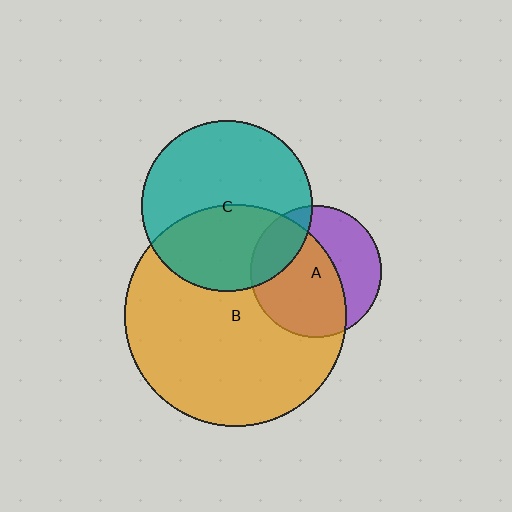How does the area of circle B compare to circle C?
Approximately 1.7 times.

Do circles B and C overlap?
Yes.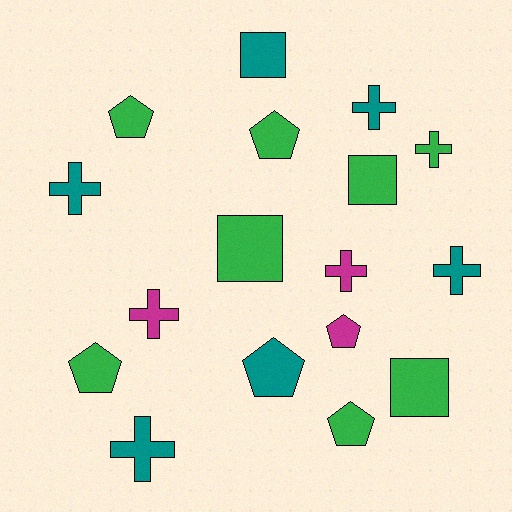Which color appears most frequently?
Green, with 8 objects.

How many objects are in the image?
There are 17 objects.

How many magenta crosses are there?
There are 2 magenta crosses.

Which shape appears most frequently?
Cross, with 7 objects.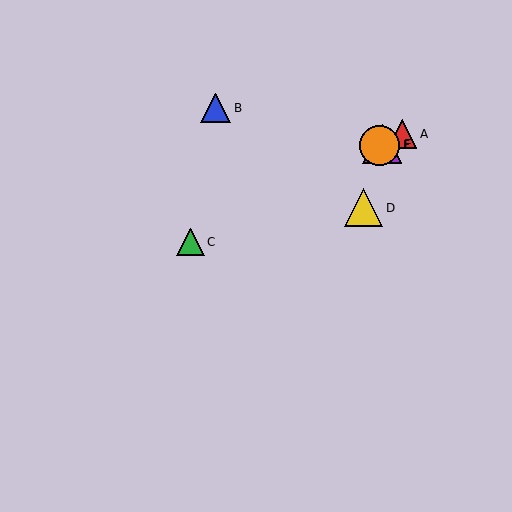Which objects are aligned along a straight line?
Objects A, C, E, F are aligned along a straight line.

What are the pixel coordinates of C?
Object C is at (191, 242).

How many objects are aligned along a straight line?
4 objects (A, C, E, F) are aligned along a straight line.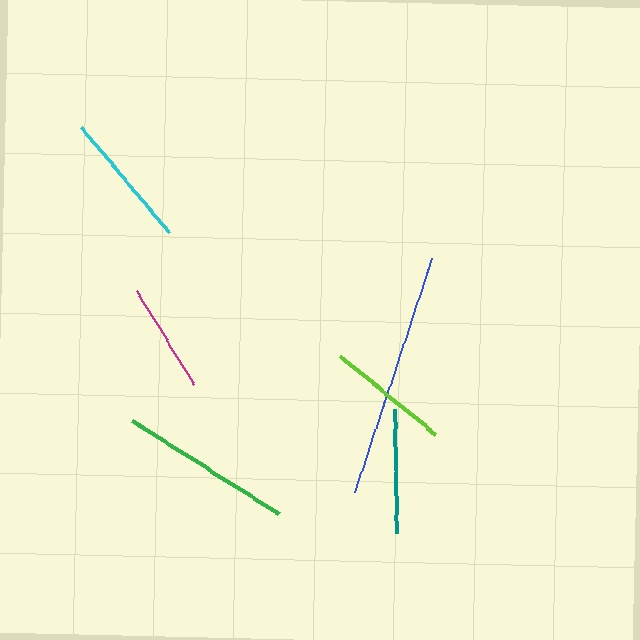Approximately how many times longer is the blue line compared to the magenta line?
The blue line is approximately 2.2 times the length of the magenta line.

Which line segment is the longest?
The blue line is the longest at approximately 247 pixels.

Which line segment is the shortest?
The magenta line is the shortest at approximately 111 pixels.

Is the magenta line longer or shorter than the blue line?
The blue line is longer than the magenta line.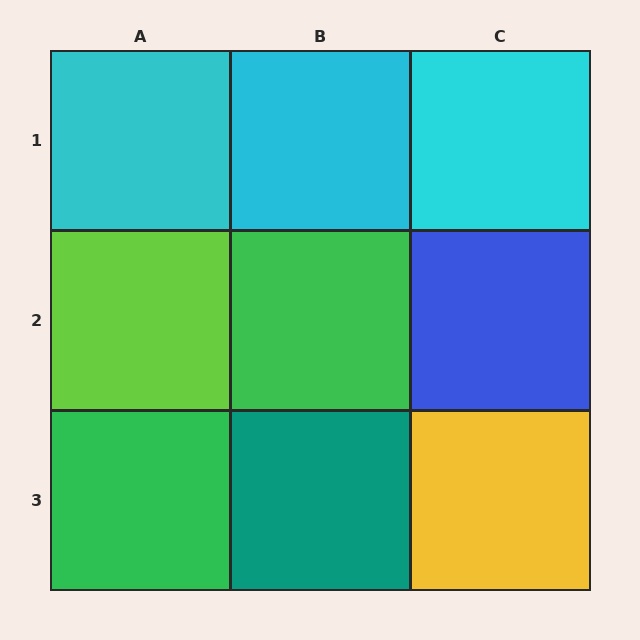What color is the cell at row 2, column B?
Green.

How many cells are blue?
1 cell is blue.